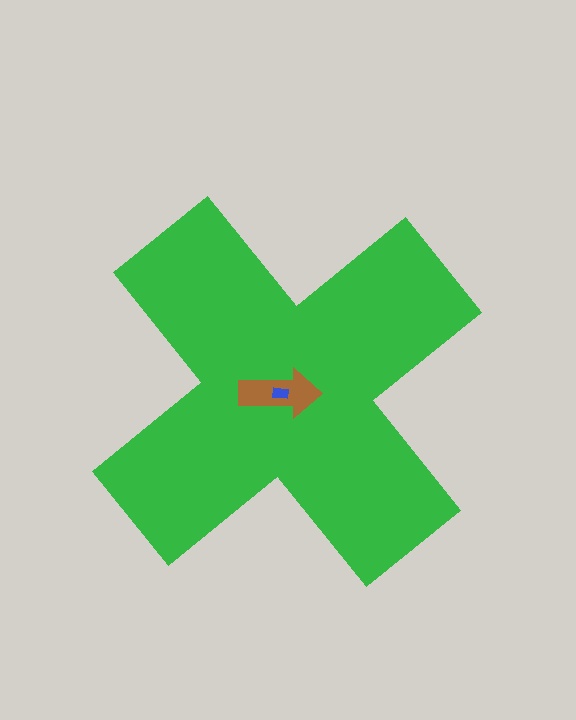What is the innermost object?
The blue rectangle.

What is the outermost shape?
The green cross.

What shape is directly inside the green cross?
The brown arrow.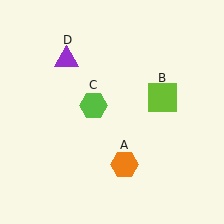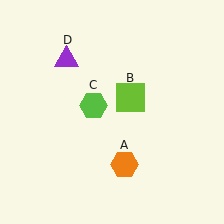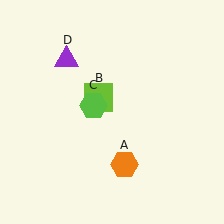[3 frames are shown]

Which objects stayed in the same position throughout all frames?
Orange hexagon (object A) and lime hexagon (object C) and purple triangle (object D) remained stationary.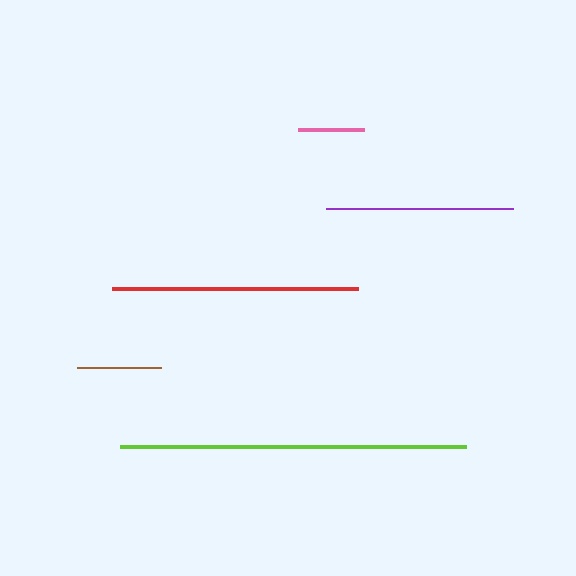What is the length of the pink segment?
The pink segment is approximately 67 pixels long.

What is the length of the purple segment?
The purple segment is approximately 187 pixels long.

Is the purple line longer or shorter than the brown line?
The purple line is longer than the brown line.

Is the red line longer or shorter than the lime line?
The lime line is longer than the red line.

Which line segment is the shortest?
The pink line is the shortest at approximately 67 pixels.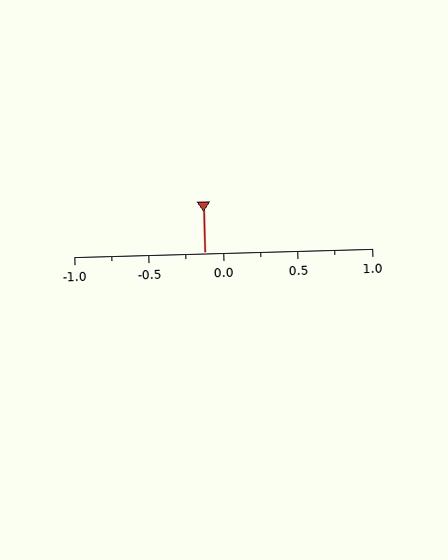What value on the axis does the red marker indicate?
The marker indicates approximately -0.12.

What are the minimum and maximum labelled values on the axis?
The axis runs from -1.0 to 1.0.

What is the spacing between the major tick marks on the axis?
The major ticks are spaced 0.5 apart.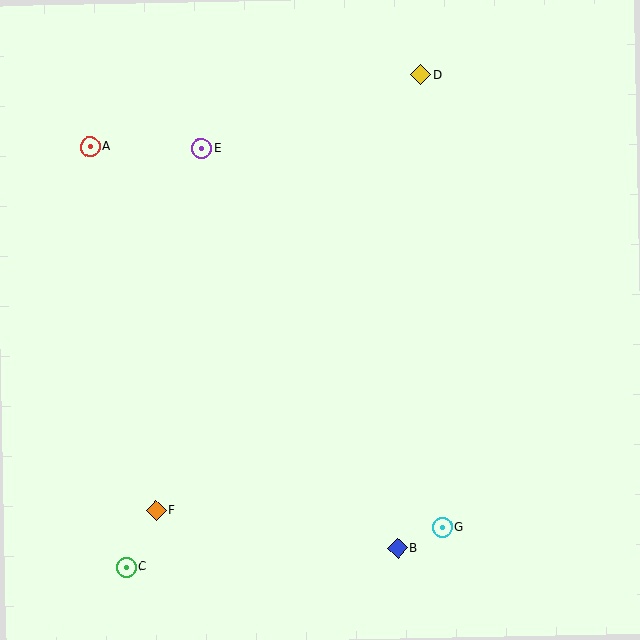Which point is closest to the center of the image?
Point E at (201, 149) is closest to the center.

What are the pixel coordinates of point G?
Point G is at (442, 527).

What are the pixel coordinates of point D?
Point D is at (421, 75).